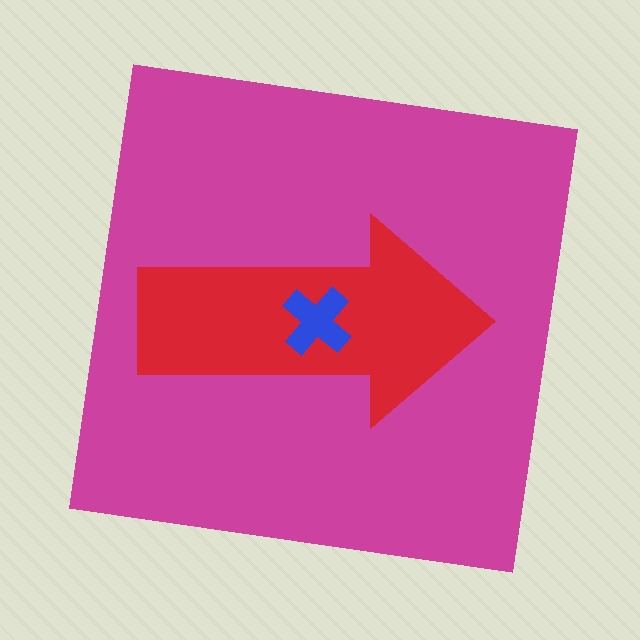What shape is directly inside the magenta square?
The red arrow.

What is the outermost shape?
The magenta square.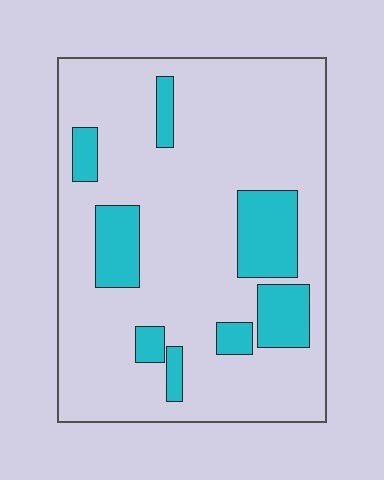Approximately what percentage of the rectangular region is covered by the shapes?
Approximately 20%.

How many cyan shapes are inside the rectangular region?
8.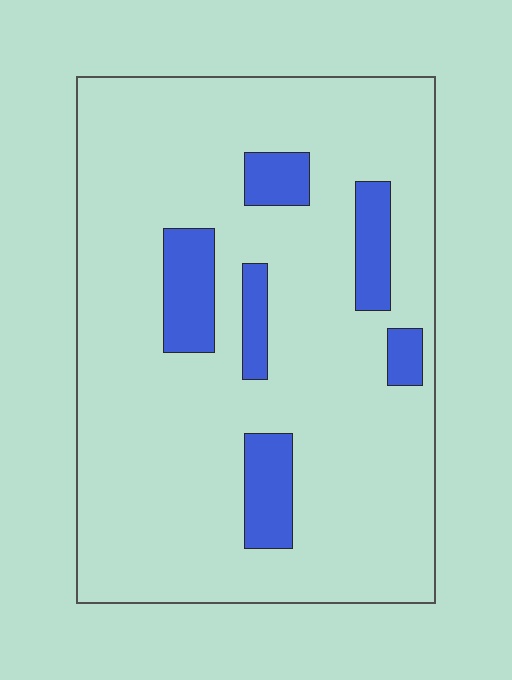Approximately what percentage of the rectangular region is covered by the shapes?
Approximately 15%.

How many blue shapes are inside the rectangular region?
6.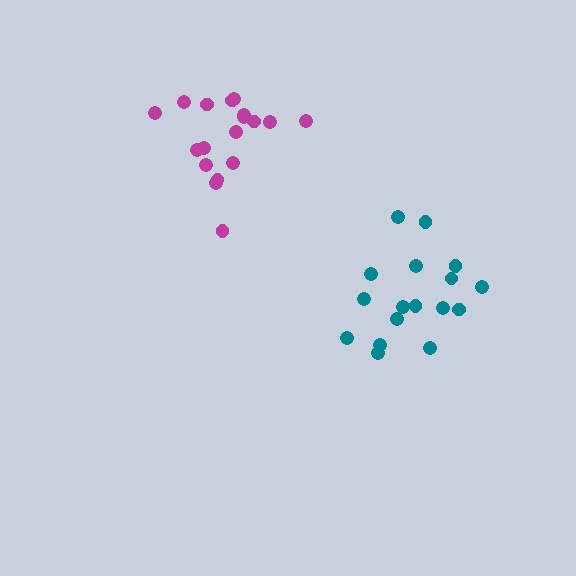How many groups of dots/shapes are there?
There are 2 groups.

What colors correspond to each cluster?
The clusters are colored: teal, magenta.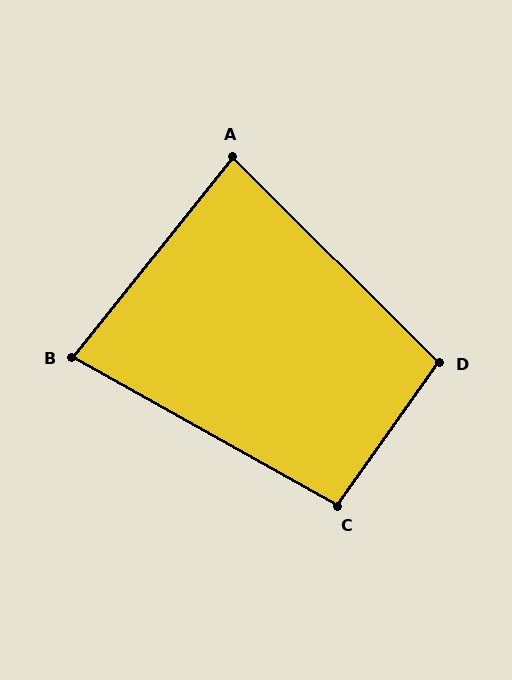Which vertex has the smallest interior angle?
B, at approximately 81 degrees.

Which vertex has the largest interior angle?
D, at approximately 99 degrees.